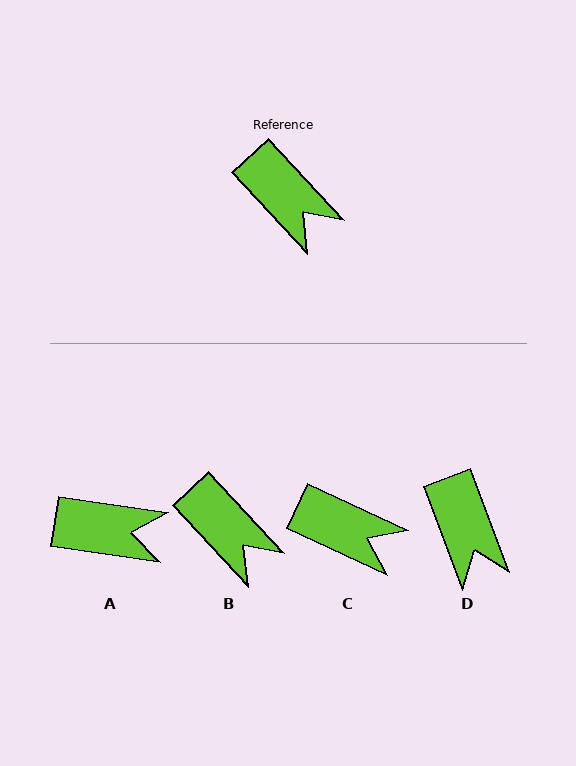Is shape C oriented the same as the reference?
No, it is off by about 22 degrees.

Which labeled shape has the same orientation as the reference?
B.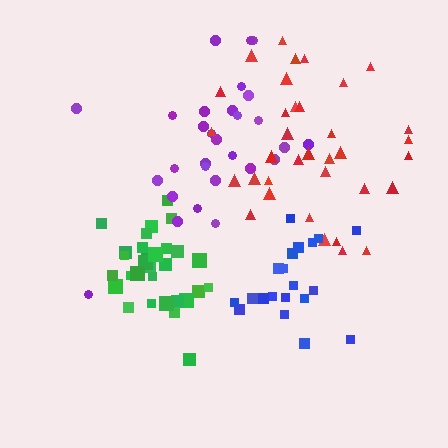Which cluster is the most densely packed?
Green.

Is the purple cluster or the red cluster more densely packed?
Red.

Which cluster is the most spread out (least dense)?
Purple.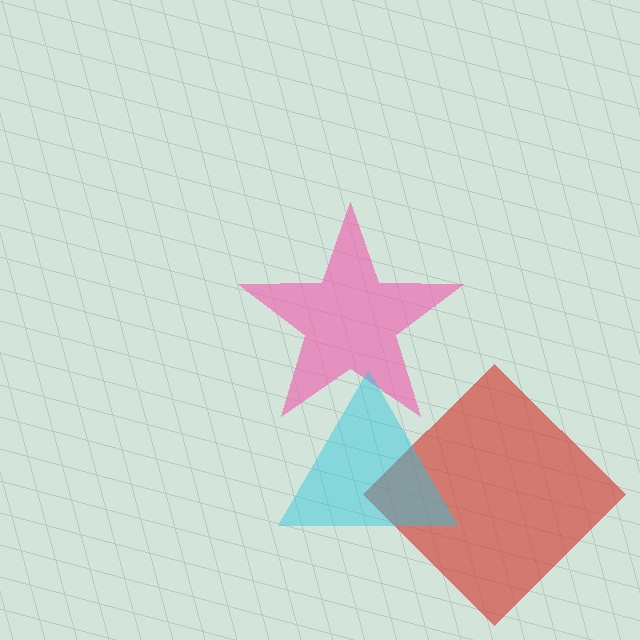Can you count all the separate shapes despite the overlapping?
Yes, there are 3 separate shapes.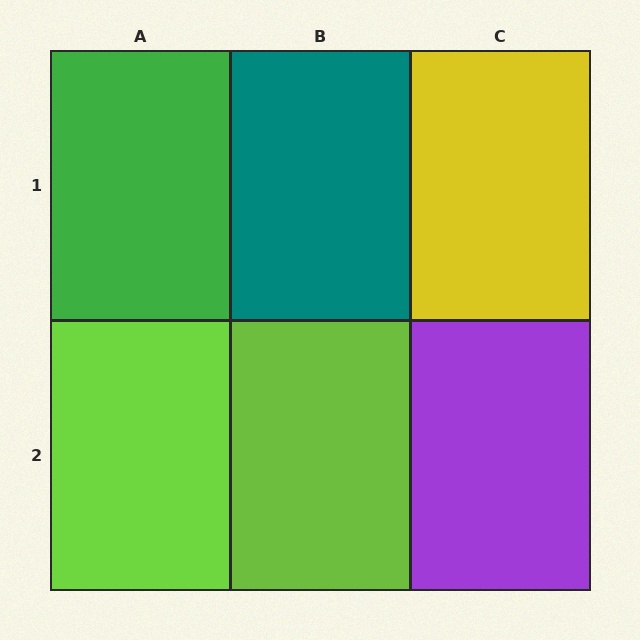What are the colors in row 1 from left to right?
Green, teal, yellow.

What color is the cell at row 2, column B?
Lime.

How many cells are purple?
1 cell is purple.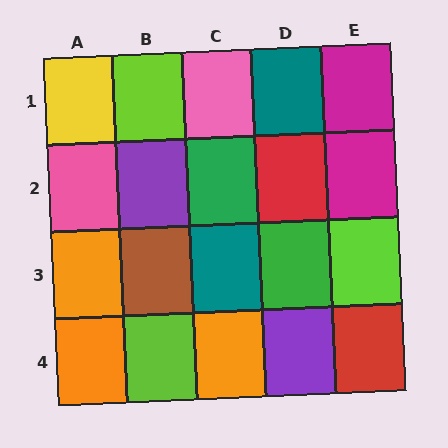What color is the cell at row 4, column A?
Orange.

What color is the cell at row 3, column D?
Green.